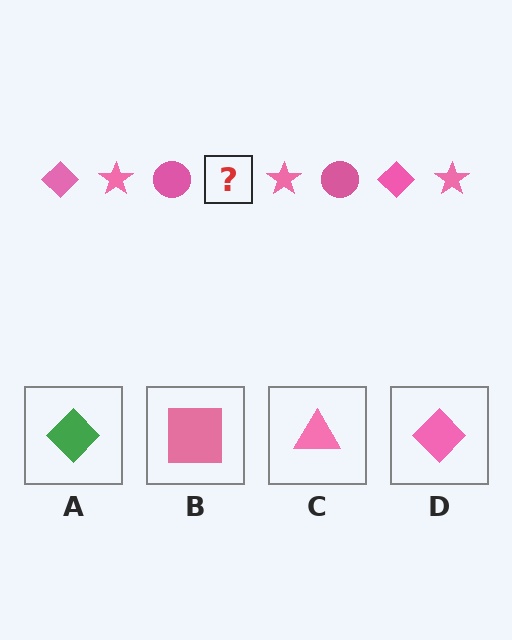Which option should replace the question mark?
Option D.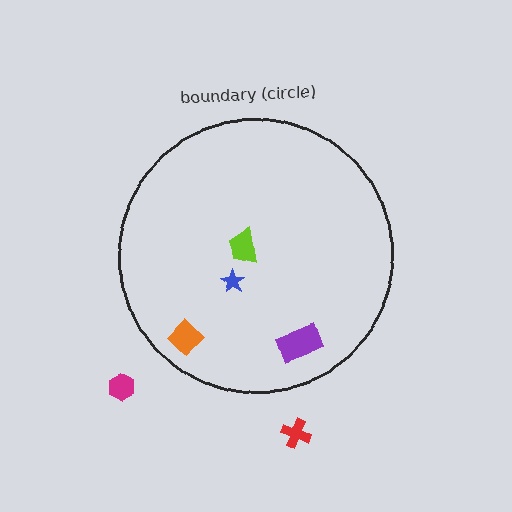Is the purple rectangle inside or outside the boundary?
Inside.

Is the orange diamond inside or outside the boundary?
Inside.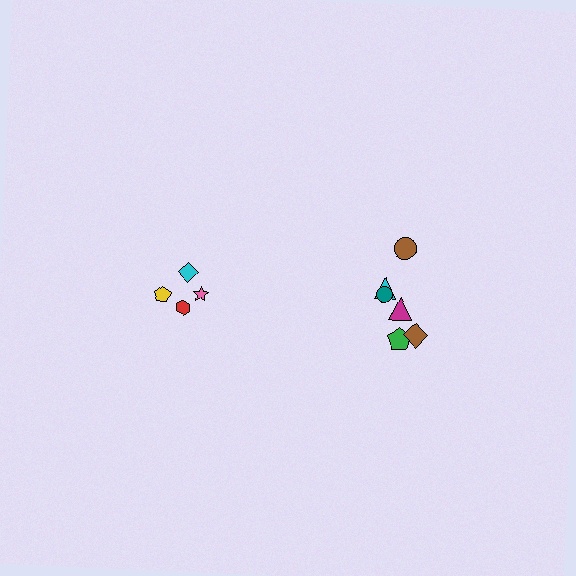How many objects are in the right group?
There are 6 objects.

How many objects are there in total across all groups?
There are 10 objects.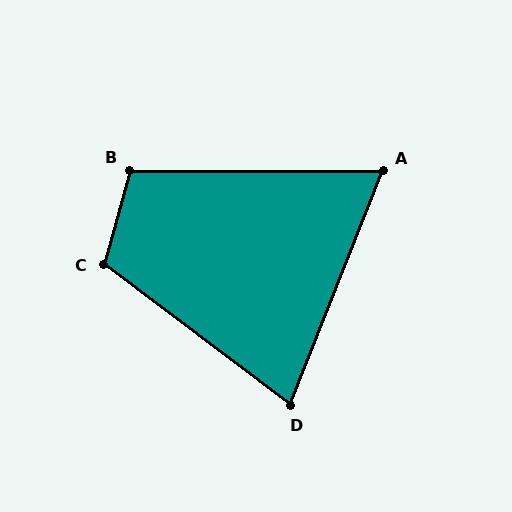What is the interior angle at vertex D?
Approximately 75 degrees (acute).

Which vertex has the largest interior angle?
C, at approximately 111 degrees.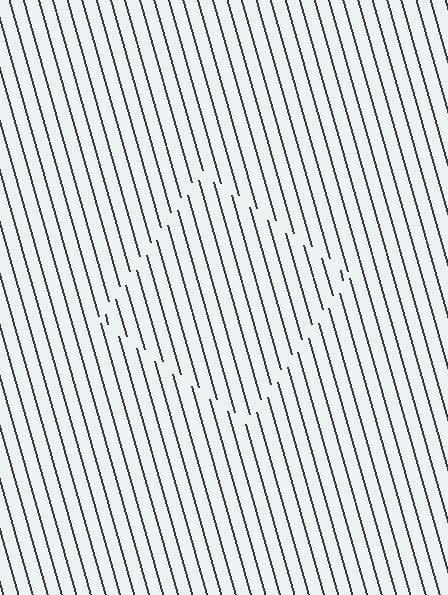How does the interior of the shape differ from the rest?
The interior of the shape contains the same grating, shifted by half a period — the contour is defined by the phase discontinuity where line-ends from the inner and outer gratings abut.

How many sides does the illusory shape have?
4 sides — the line-ends trace a square.